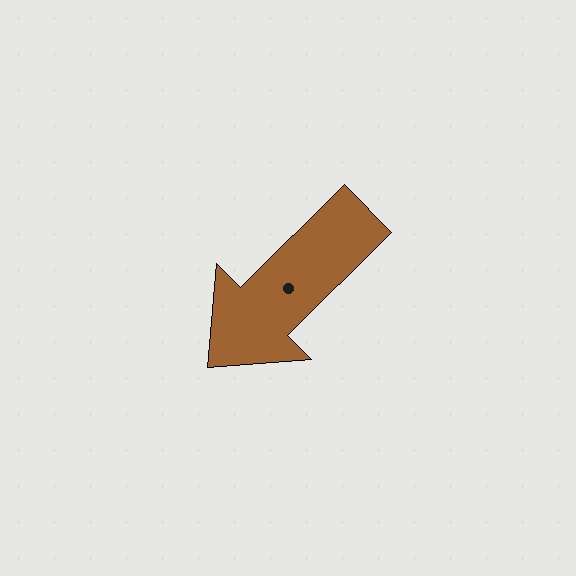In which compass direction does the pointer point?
Southwest.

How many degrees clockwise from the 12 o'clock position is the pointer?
Approximately 225 degrees.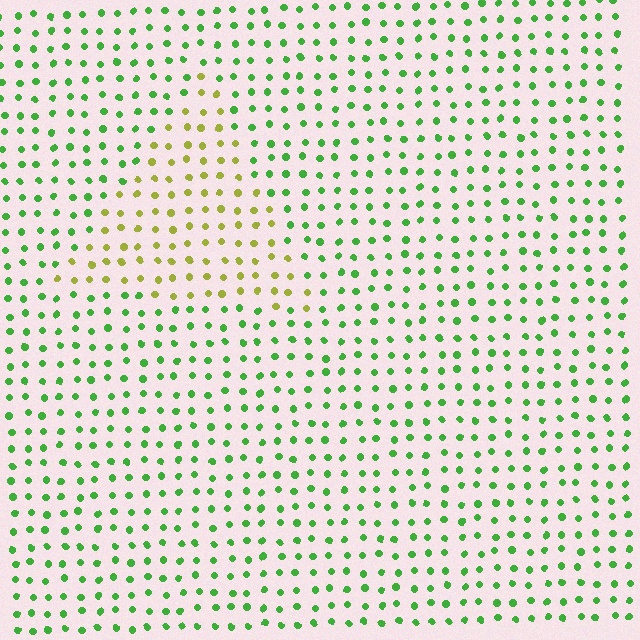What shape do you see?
I see a triangle.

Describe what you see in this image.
The image is filled with small green elements in a uniform arrangement. A triangle-shaped region is visible where the elements are tinted to a slightly different hue, forming a subtle color boundary.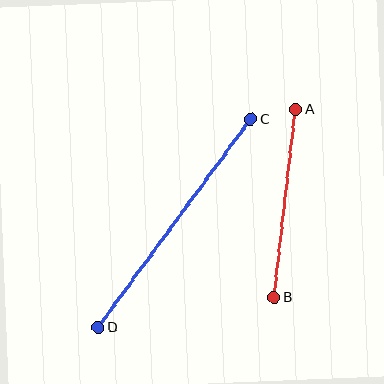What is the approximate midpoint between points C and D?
The midpoint is at approximately (174, 223) pixels.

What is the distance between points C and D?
The distance is approximately 258 pixels.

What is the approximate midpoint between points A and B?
The midpoint is at approximately (285, 204) pixels.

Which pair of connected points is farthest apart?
Points C and D are farthest apart.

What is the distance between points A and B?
The distance is approximately 189 pixels.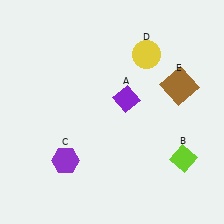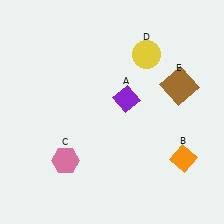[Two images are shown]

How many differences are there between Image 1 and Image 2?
There are 2 differences between the two images.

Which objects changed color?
B changed from lime to orange. C changed from purple to pink.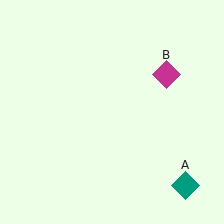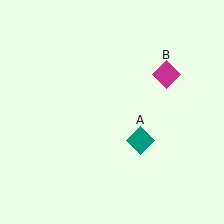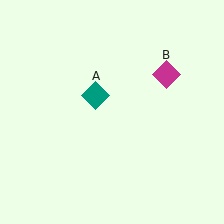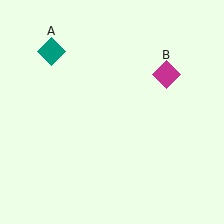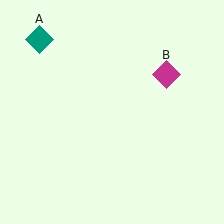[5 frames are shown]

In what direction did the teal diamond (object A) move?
The teal diamond (object A) moved up and to the left.